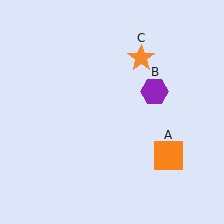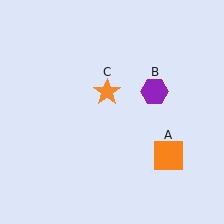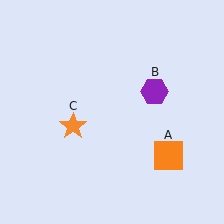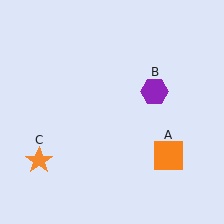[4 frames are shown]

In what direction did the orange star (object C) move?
The orange star (object C) moved down and to the left.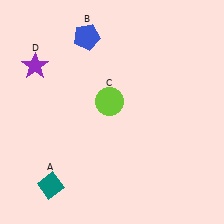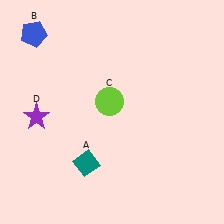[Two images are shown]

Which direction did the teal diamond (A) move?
The teal diamond (A) moved right.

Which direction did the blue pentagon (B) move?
The blue pentagon (B) moved left.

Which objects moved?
The objects that moved are: the teal diamond (A), the blue pentagon (B), the purple star (D).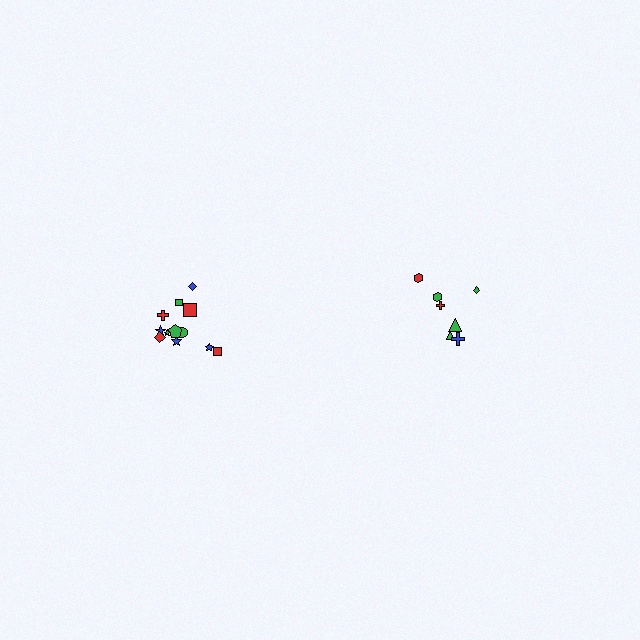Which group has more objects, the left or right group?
The left group.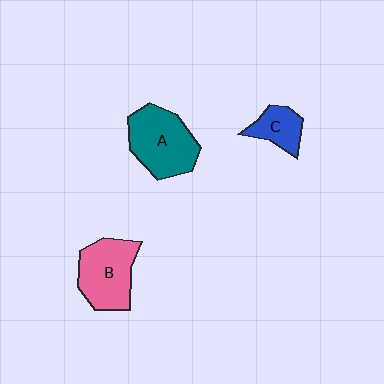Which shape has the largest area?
Shape A (teal).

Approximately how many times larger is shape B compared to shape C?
Approximately 2.0 times.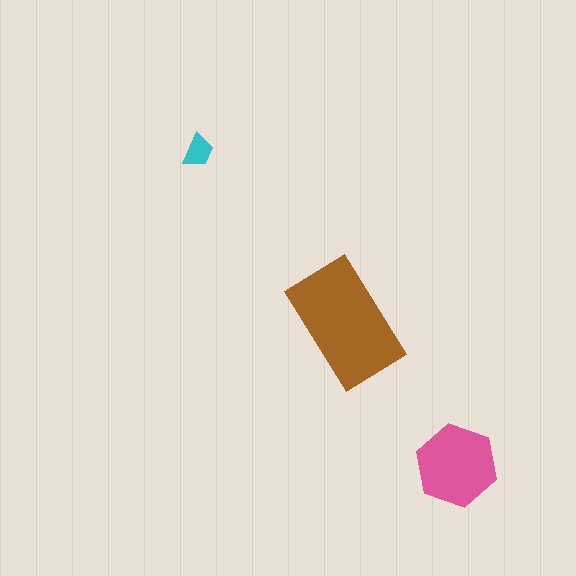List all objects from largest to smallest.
The brown rectangle, the pink hexagon, the cyan trapezoid.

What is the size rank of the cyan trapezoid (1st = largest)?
3rd.